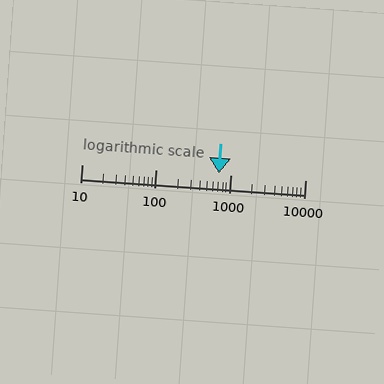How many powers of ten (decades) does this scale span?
The scale spans 3 decades, from 10 to 10000.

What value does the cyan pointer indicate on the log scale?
The pointer indicates approximately 700.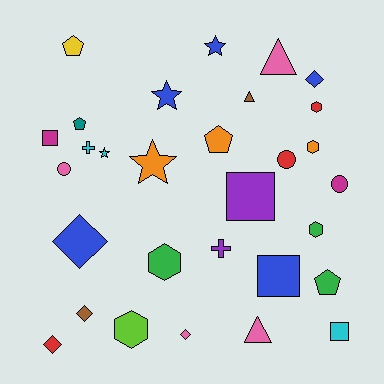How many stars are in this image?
There are 4 stars.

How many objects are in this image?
There are 30 objects.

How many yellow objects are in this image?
There is 1 yellow object.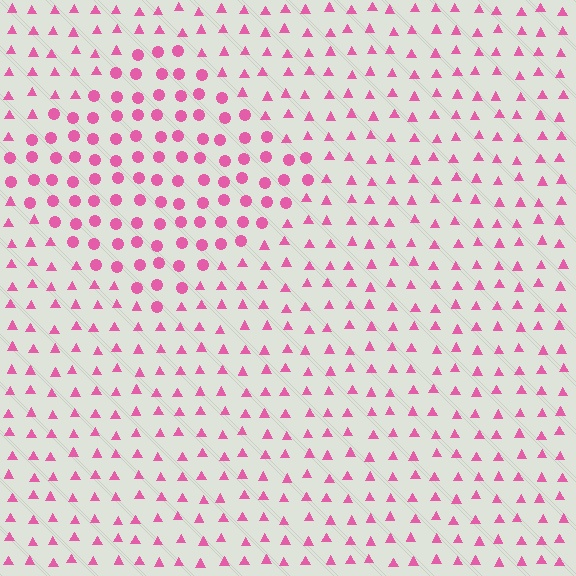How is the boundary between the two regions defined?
The boundary is defined by a change in element shape: circles inside vs. triangles outside. All elements share the same color and spacing.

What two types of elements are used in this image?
The image uses circles inside the diamond region and triangles outside it.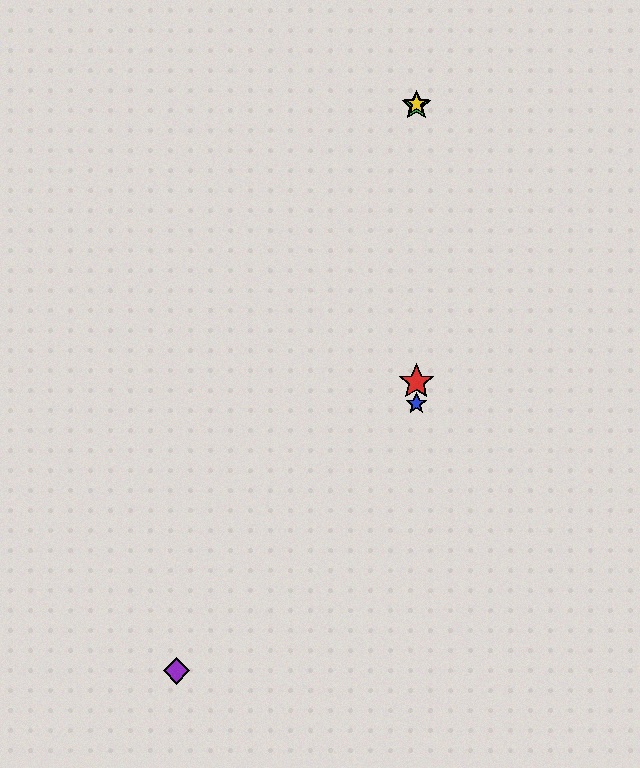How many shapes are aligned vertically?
4 shapes (the red star, the blue star, the green star, the yellow star) are aligned vertically.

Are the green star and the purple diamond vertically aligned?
No, the green star is at x≈416 and the purple diamond is at x≈176.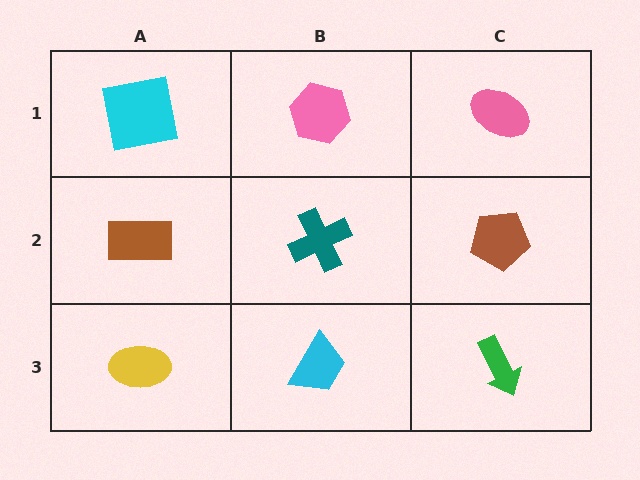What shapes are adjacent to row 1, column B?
A teal cross (row 2, column B), a cyan square (row 1, column A), a pink ellipse (row 1, column C).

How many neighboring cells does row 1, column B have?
3.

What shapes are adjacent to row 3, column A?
A brown rectangle (row 2, column A), a cyan trapezoid (row 3, column B).